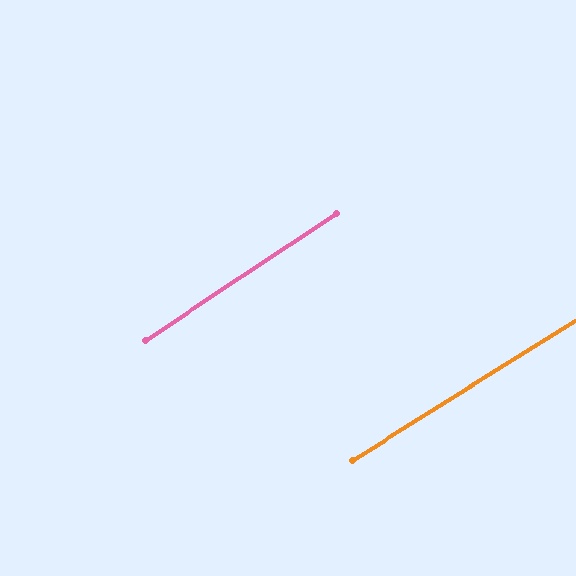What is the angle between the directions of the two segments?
Approximately 2 degrees.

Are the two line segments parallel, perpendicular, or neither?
Parallel — their directions differ by only 1.6°.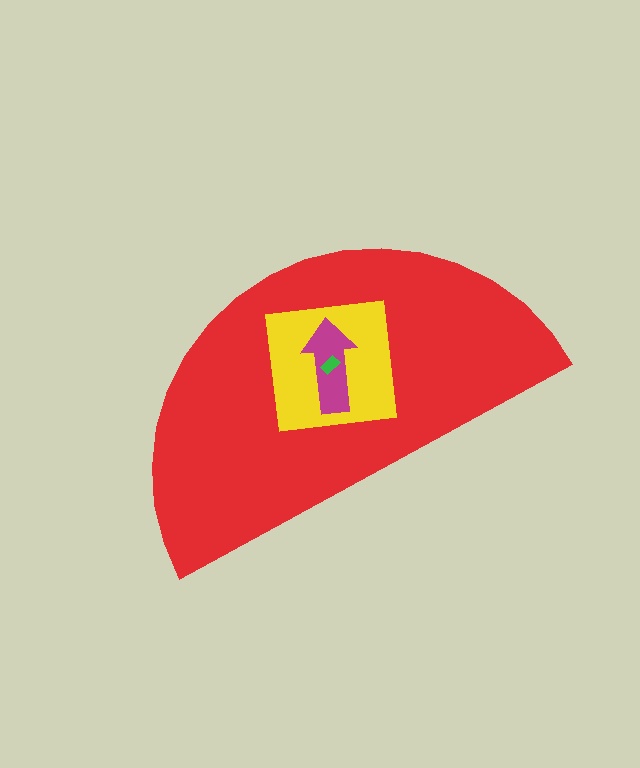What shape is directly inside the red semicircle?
The yellow square.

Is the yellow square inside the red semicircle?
Yes.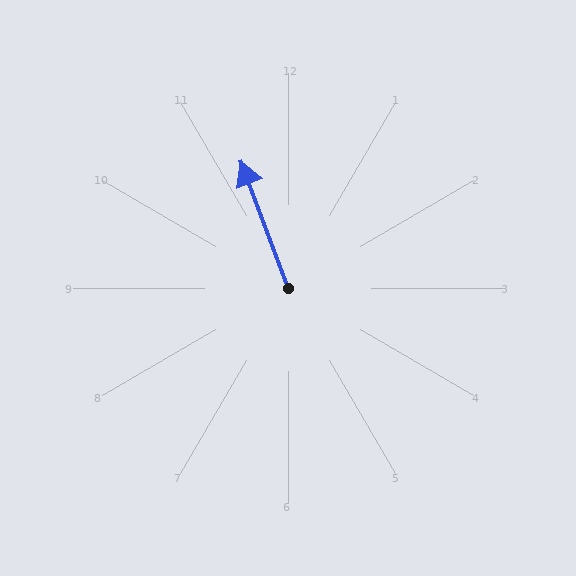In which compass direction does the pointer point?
North.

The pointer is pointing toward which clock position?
Roughly 11 o'clock.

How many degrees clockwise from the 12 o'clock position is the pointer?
Approximately 340 degrees.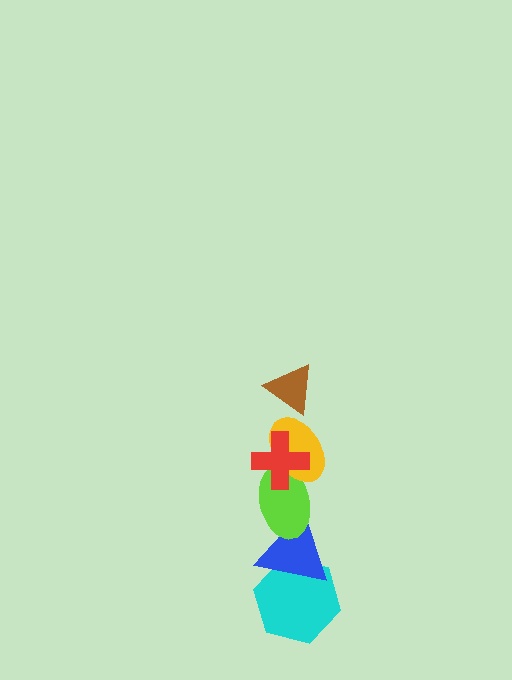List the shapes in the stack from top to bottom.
From top to bottom: the brown triangle, the red cross, the yellow ellipse, the lime ellipse, the blue triangle, the cyan hexagon.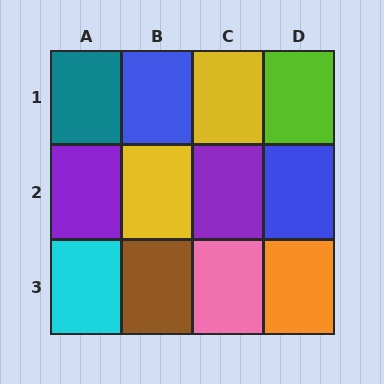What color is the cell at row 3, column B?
Brown.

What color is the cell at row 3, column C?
Pink.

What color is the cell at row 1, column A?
Teal.